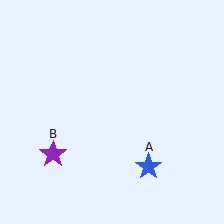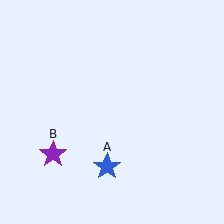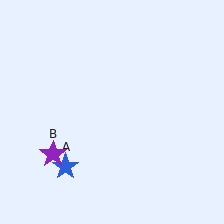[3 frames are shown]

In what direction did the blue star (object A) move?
The blue star (object A) moved left.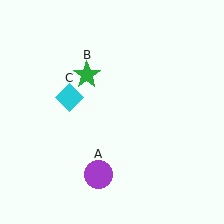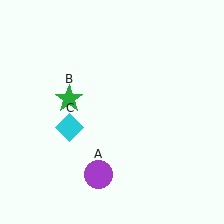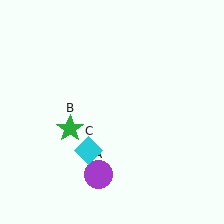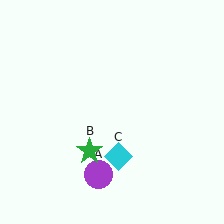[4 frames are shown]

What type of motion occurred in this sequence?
The green star (object B), cyan diamond (object C) rotated counterclockwise around the center of the scene.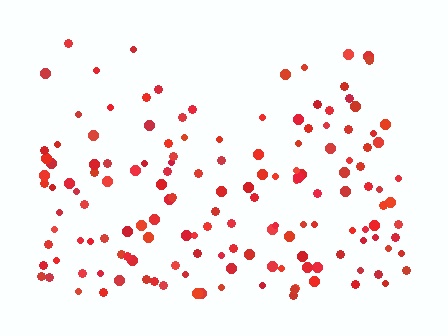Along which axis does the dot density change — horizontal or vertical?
Vertical.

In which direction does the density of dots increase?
From top to bottom, with the bottom side densest.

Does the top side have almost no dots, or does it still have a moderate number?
Still a moderate number, just noticeably fewer than the bottom.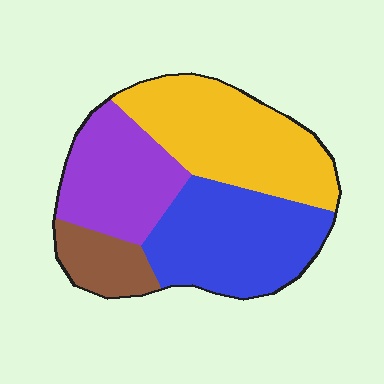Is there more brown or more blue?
Blue.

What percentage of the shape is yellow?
Yellow covers roughly 35% of the shape.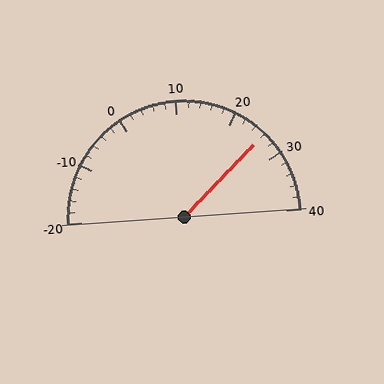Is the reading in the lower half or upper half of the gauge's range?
The reading is in the upper half of the range (-20 to 40).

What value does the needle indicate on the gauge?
The needle indicates approximately 26.